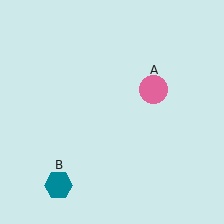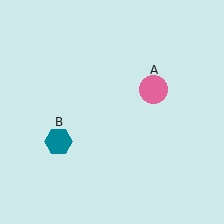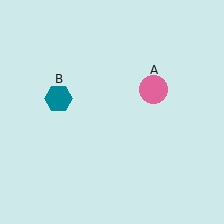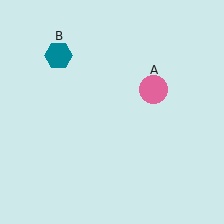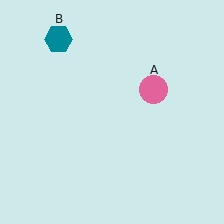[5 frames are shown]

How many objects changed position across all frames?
1 object changed position: teal hexagon (object B).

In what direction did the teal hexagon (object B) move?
The teal hexagon (object B) moved up.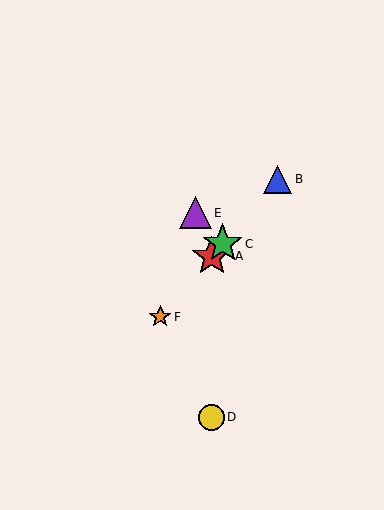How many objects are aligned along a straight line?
4 objects (A, B, C, F) are aligned along a straight line.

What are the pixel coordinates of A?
Object A is at (212, 256).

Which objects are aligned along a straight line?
Objects A, B, C, F are aligned along a straight line.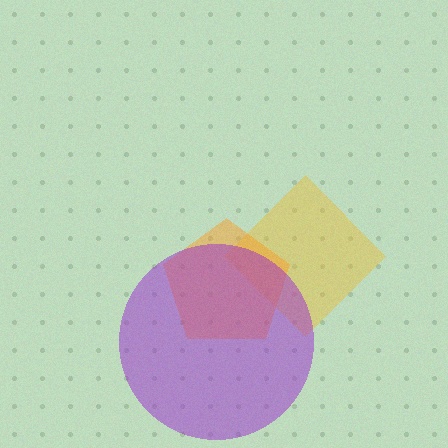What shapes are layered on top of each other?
The layered shapes are: a yellow diamond, an orange pentagon, a purple circle.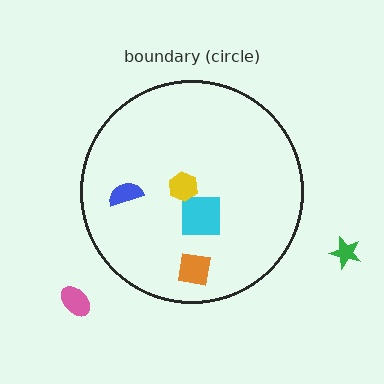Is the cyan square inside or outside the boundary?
Inside.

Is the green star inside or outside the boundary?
Outside.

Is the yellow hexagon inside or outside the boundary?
Inside.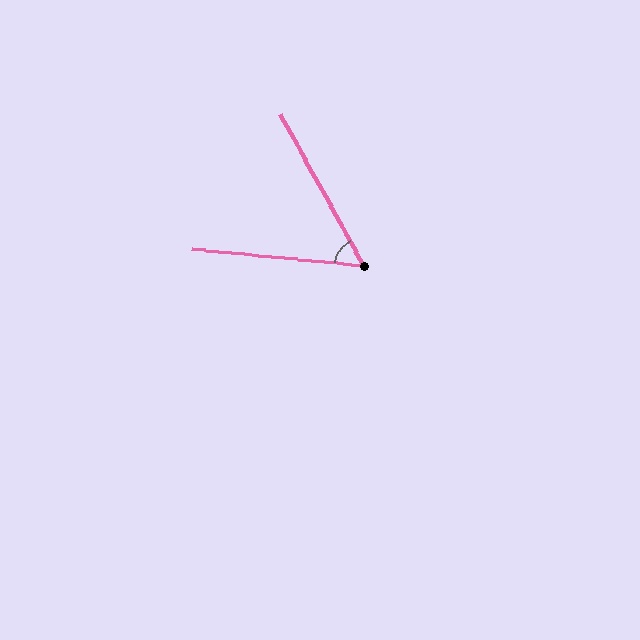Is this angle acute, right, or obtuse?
It is acute.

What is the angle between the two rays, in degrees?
Approximately 56 degrees.